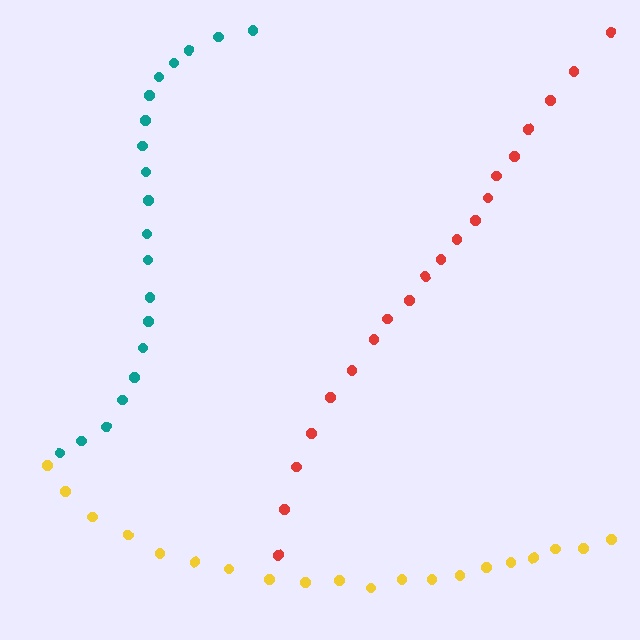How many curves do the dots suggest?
There are 3 distinct paths.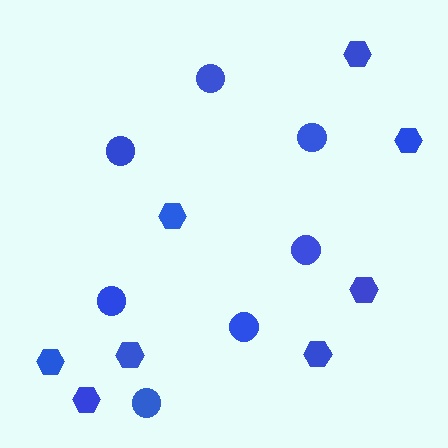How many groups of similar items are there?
There are 2 groups: one group of hexagons (8) and one group of circles (7).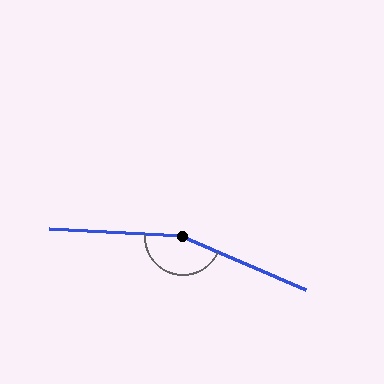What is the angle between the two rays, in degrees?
Approximately 160 degrees.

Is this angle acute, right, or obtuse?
It is obtuse.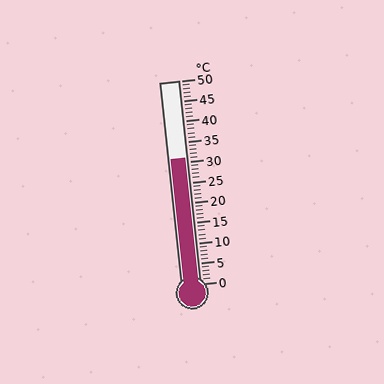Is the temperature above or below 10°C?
The temperature is above 10°C.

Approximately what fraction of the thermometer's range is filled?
The thermometer is filled to approximately 60% of its range.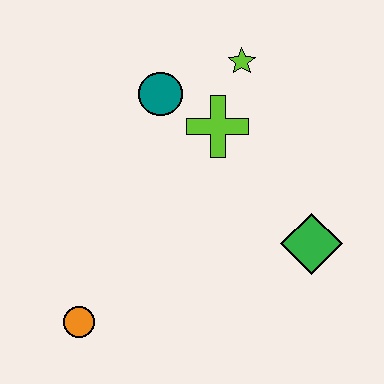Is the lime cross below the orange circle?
No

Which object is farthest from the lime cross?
The orange circle is farthest from the lime cross.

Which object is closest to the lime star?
The lime cross is closest to the lime star.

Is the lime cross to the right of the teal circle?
Yes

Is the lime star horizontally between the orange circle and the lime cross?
No